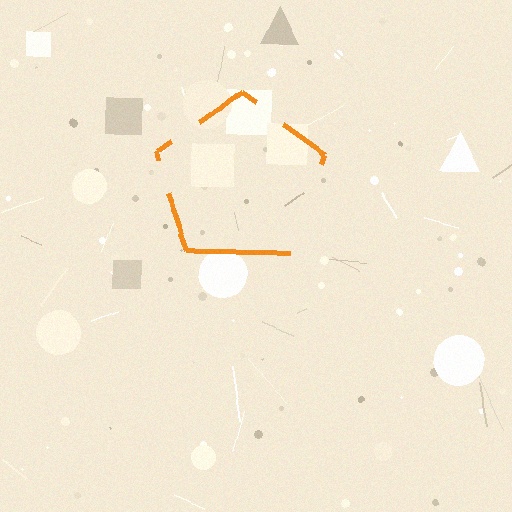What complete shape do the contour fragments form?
The contour fragments form a pentagon.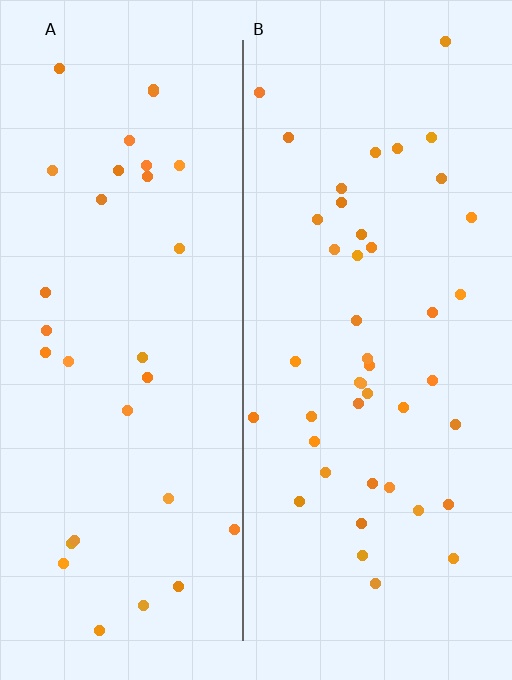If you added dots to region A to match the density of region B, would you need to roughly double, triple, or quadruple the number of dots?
Approximately double.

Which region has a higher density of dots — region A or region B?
B (the right).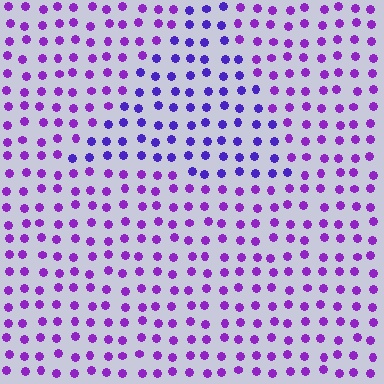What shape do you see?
I see a triangle.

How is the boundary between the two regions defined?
The boundary is defined purely by a slight shift in hue (about 27 degrees). Spacing, size, and orientation are identical on both sides.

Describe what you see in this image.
The image is filled with small purple elements in a uniform arrangement. A triangle-shaped region is visible where the elements are tinted to a slightly different hue, forming a subtle color boundary.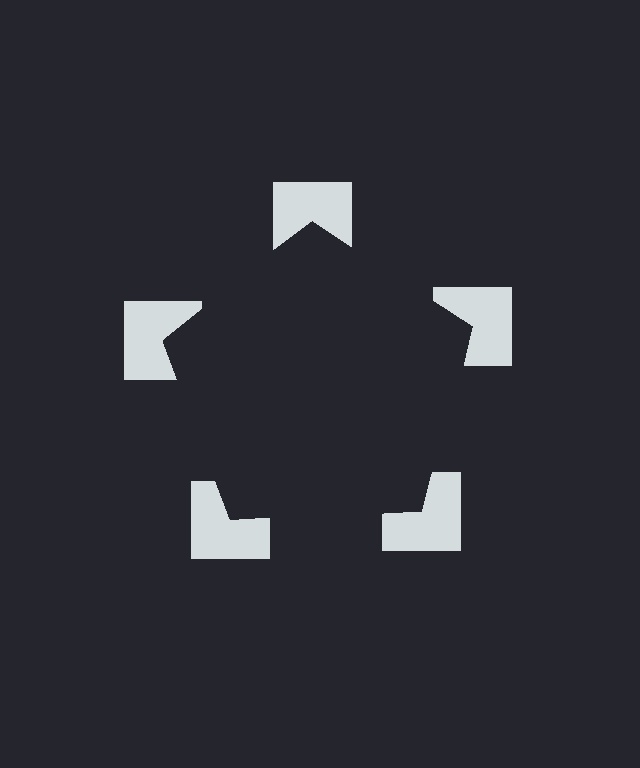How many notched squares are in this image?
There are 5 — one at each vertex of the illusory pentagon.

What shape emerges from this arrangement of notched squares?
An illusory pentagon — its edges are inferred from the aligned wedge cuts in the notched squares, not physically drawn.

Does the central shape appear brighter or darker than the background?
It typically appears slightly darker than the background, even though no actual brightness change is drawn.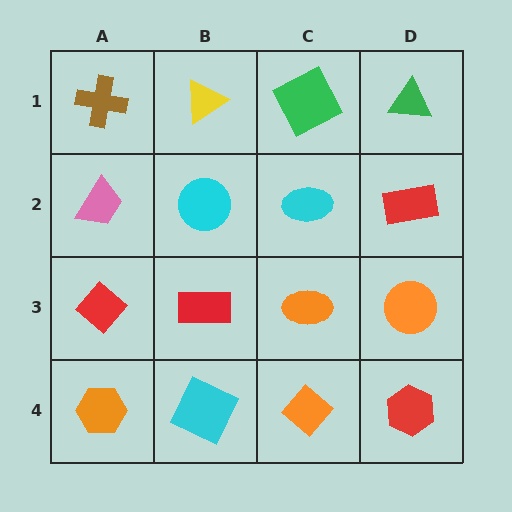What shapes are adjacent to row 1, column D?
A red rectangle (row 2, column D), a green square (row 1, column C).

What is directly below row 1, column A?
A pink trapezoid.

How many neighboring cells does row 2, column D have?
3.